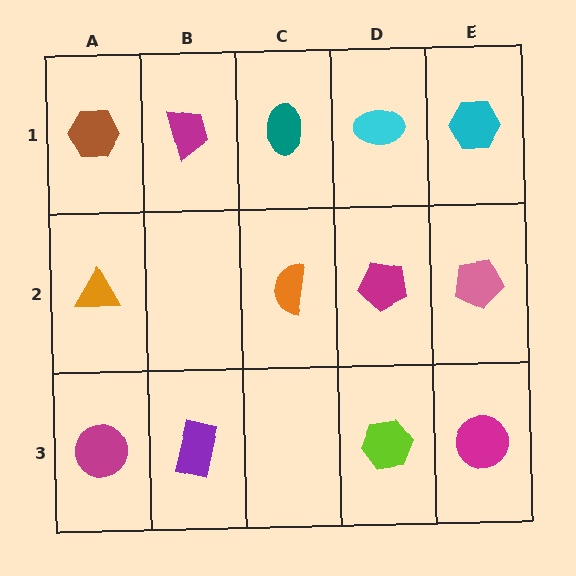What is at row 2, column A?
An orange triangle.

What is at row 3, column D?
A lime hexagon.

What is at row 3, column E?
A magenta circle.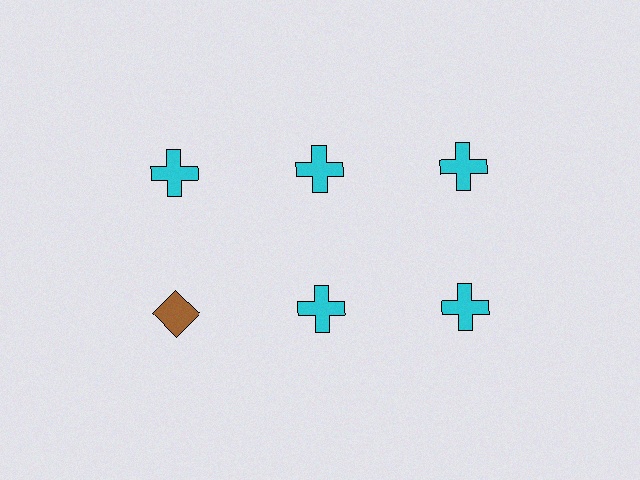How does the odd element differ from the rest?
It differs in both color (brown instead of cyan) and shape (diamond instead of cross).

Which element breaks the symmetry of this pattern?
The brown diamond in the second row, leftmost column breaks the symmetry. All other shapes are cyan crosses.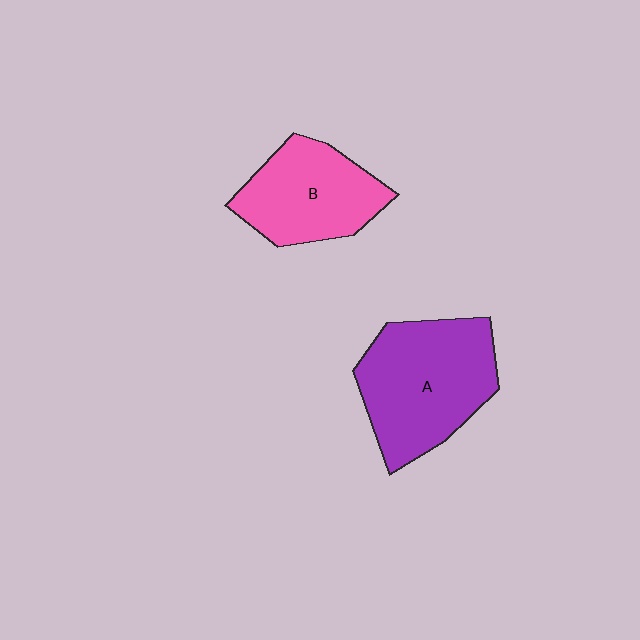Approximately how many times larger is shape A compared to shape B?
Approximately 1.3 times.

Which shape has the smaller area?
Shape B (pink).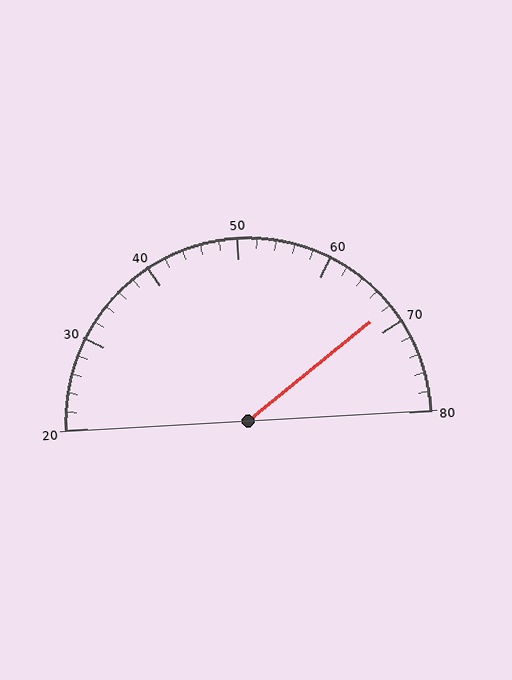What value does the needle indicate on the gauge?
The needle indicates approximately 68.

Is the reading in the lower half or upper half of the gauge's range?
The reading is in the upper half of the range (20 to 80).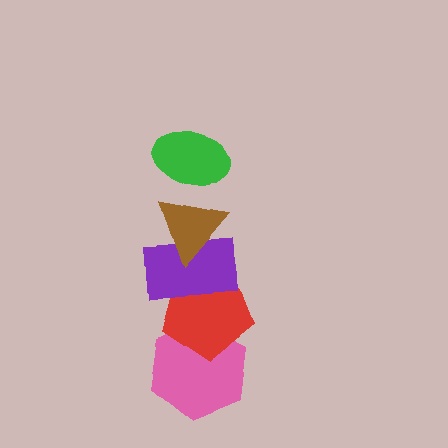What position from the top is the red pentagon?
The red pentagon is 4th from the top.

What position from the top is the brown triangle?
The brown triangle is 2nd from the top.